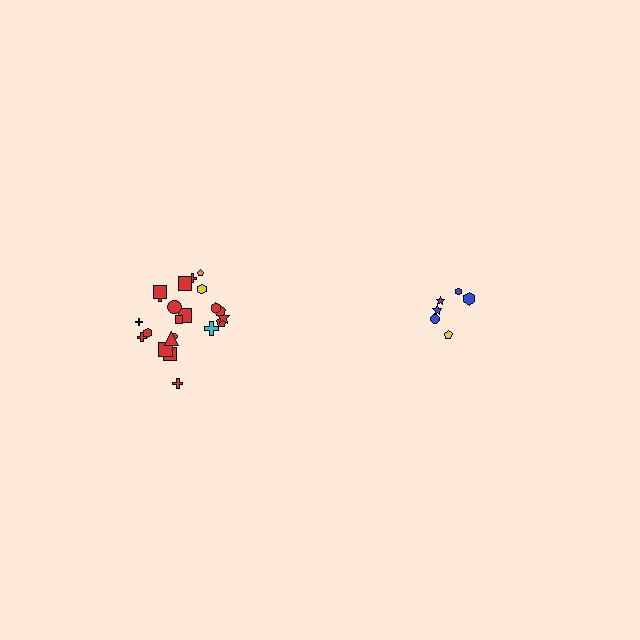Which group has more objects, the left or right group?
The left group.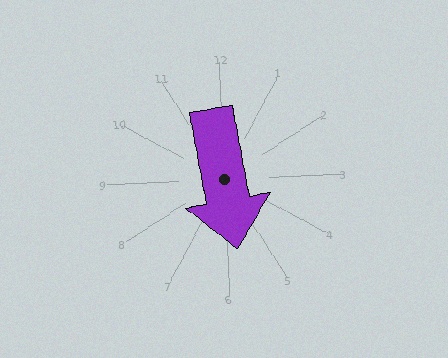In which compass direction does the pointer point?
South.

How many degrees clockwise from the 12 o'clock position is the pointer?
Approximately 172 degrees.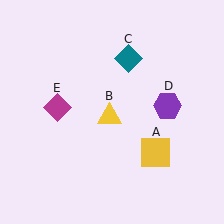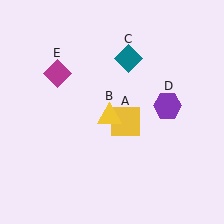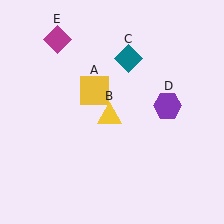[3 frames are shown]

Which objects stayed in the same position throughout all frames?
Yellow triangle (object B) and teal diamond (object C) and purple hexagon (object D) remained stationary.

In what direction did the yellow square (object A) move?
The yellow square (object A) moved up and to the left.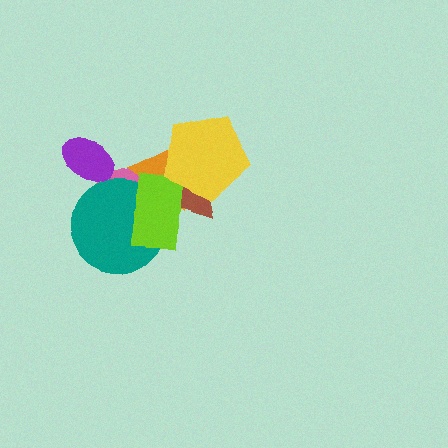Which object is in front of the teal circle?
The lime rectangle is in front of the teal circle.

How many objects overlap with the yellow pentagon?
3 objects overlap with the yellow pentagon.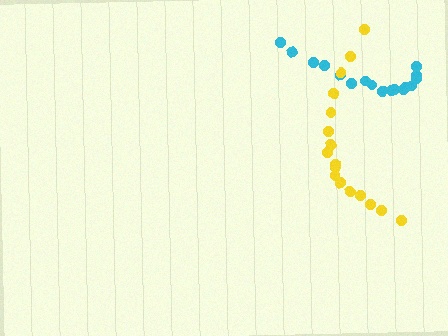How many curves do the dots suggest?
There are 2 distinct paths.